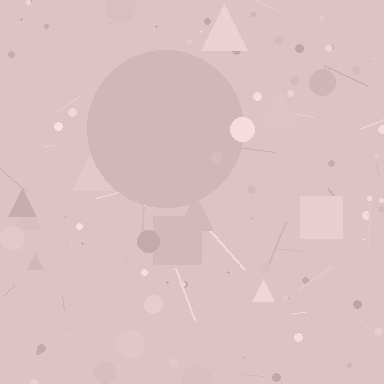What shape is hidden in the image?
A circle is hidden in the image.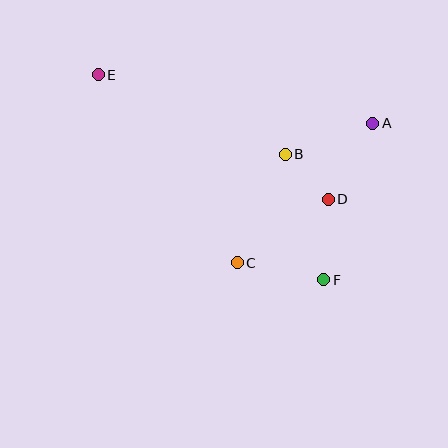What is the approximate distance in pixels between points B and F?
The distance between B and F is approximately 131 pixels.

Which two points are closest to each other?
Points B and D are closest to each other.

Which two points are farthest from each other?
Points E and F are farthest from each other.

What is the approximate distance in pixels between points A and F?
The distance between A and F is approximately 164 pixels.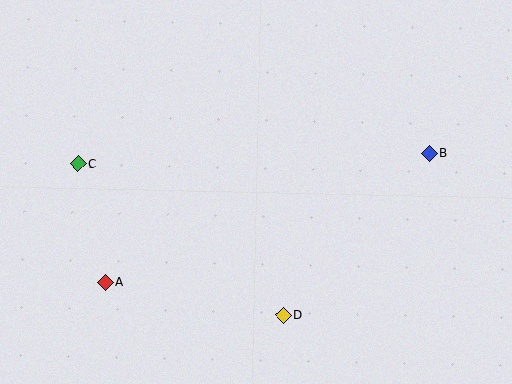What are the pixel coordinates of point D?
Point D is at (284, 315).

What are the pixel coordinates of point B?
Point B is at (429, 153).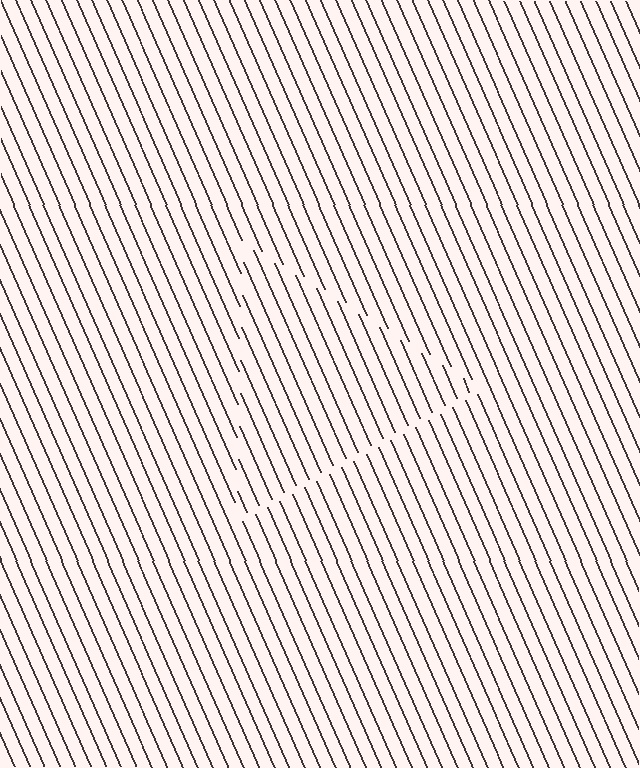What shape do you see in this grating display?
An illusory triangle. The interior of the shape contains the same grating, shifted by half a period — the contour is defined by the phase discontinuity where line-ends from the inner and outer gratings abut.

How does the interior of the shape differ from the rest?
The interior of the shape contains the same grating, shifted by half a period — the contour is defined by the phase discontinuity where line-ends from the inner and outer gratings abut.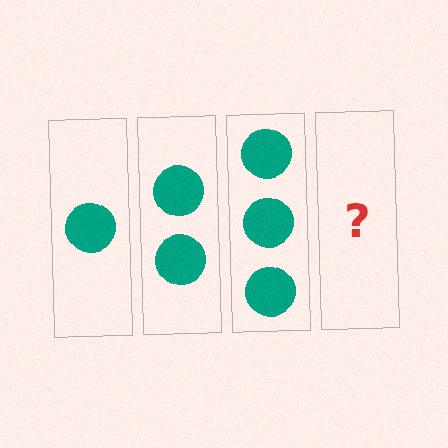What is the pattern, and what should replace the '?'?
The pattern is that each step adds one more circle. The '?' should be 4 circles.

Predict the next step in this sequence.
The next step is 4 circles.